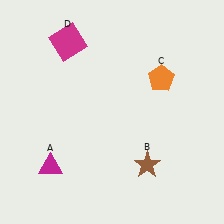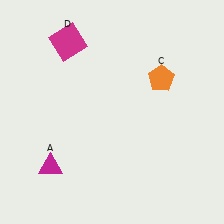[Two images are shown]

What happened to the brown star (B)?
The brown star (B) was removed in Image 2. It was in the bottom-right area of Image 1.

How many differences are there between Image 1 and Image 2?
There is 1 difference between the two images.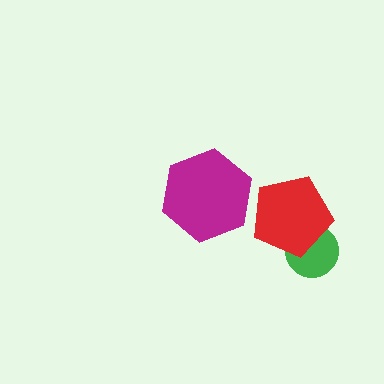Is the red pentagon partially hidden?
No, no other shape covers it.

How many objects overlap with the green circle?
1 object overlaps with the green circle.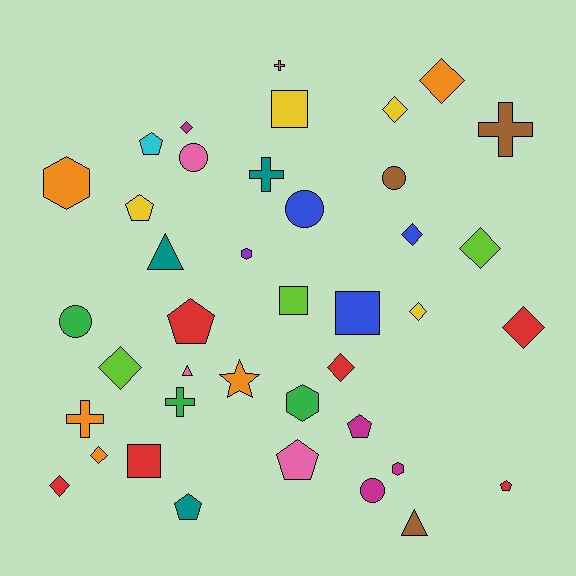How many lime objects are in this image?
There are 3 lime objects.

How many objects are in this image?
There are 40 objects.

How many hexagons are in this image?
There are 4 hexagons.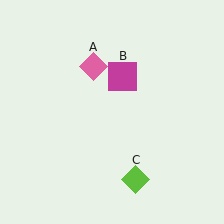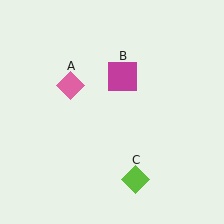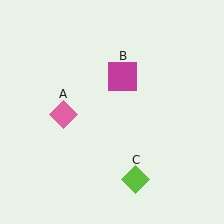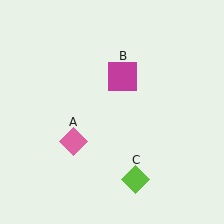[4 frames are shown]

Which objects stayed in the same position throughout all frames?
Magenta square (object B) and lime diamond (object C) remained stationary.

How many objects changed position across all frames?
1 object changed position: pink diamond (object A).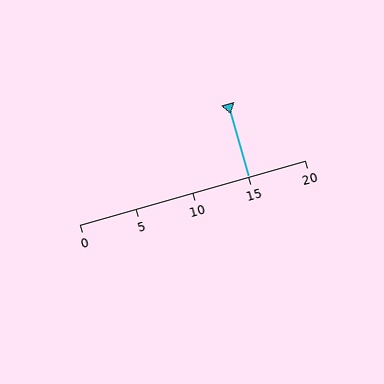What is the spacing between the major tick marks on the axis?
The major ticks are spaced 5 apart.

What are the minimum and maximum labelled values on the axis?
The axis runs from 0 to 20.